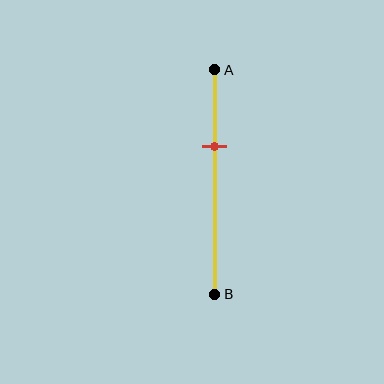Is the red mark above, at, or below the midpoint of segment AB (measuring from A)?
The red mark is above the midpoint of segment AB.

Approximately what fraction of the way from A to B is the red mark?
The red mark is approximately 35% of the way from A to B.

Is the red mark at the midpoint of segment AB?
No, the mark is at about 35% from A, not at the 50% midpoint.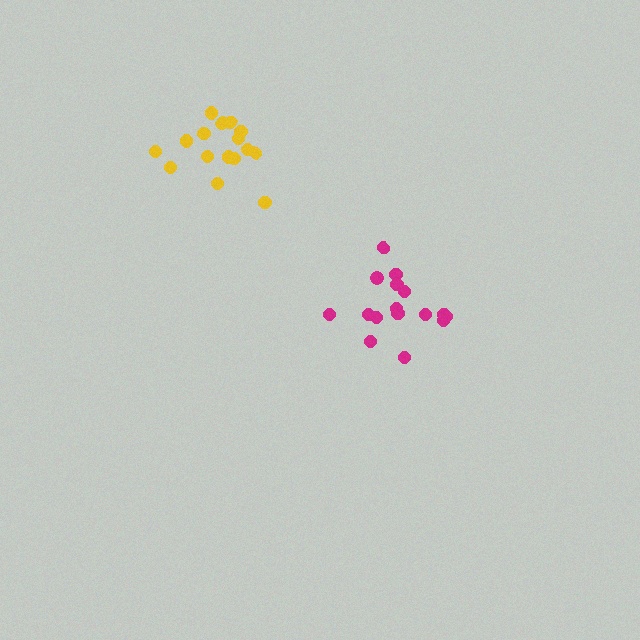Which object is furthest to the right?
The magenta cluster is rightmost.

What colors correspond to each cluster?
The clusters are colored: magenta, yellow.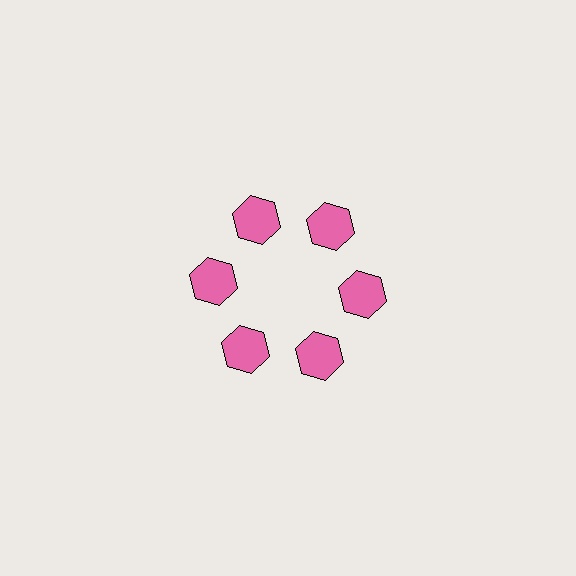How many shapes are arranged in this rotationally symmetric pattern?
There are 6 shapes, arranged in 6 groups of 1.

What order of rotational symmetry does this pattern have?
This pattern has 6-fold rotational symmetry.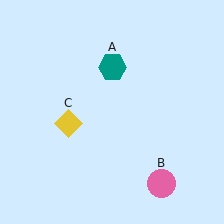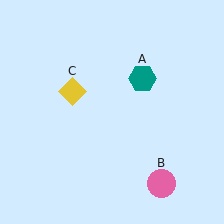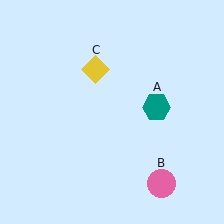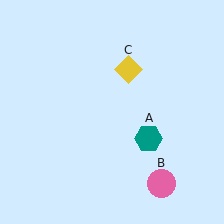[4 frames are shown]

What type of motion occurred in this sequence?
The teal hexagon (object A), yellow diamond (object C) rotated clockwise around the center of the scene.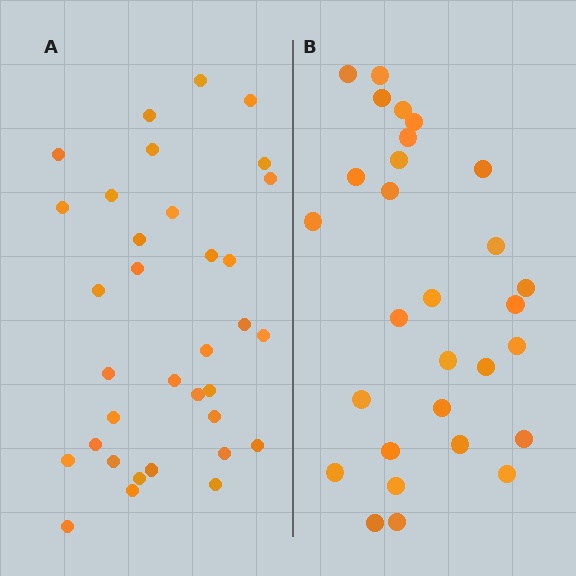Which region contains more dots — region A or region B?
Region A (the left region) has more dots.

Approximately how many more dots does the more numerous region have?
Region A has about 5 more dots than region B.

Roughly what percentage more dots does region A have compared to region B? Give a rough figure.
About 15% more.